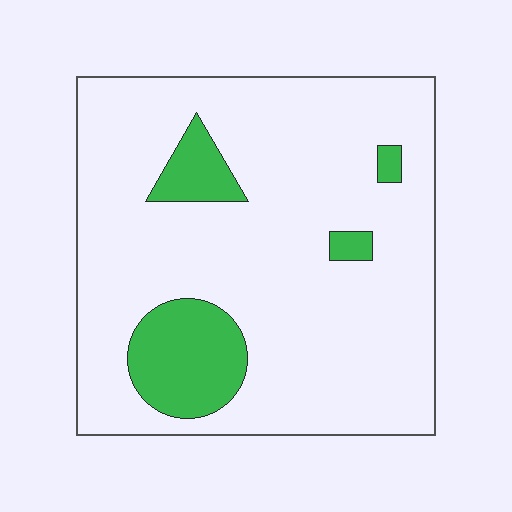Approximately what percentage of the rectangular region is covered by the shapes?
Approximately 15%.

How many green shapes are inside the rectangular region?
4.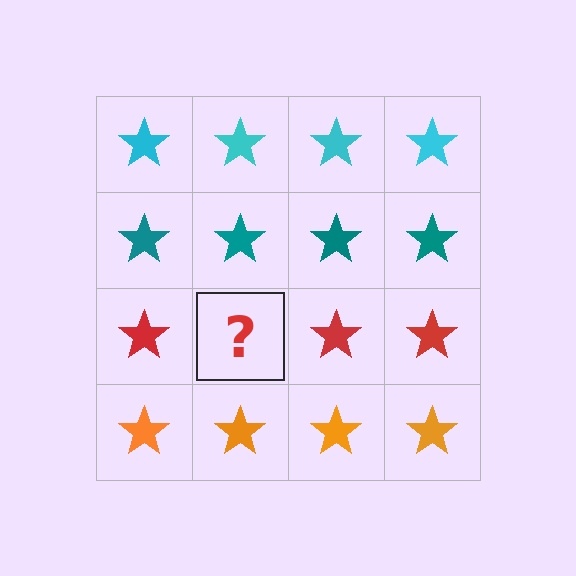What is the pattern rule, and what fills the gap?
The rule is that each row has a consistent color. The gap should be filled with a red star.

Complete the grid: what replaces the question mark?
The question mark should be replaced with a red star.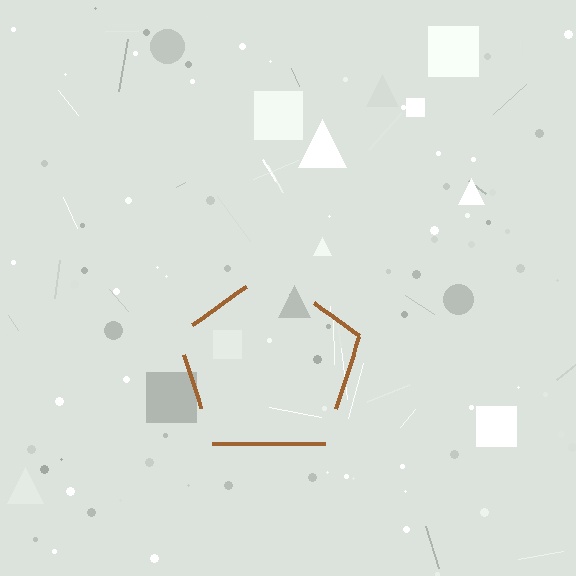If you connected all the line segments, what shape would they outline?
They would outline a pentagon.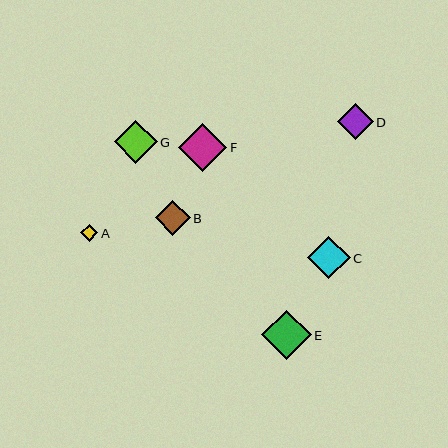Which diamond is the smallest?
Diamond A is the smallest with a size of approximately 17 pixels.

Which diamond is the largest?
Diamond E is the largest with a size of approximately 49 pixels.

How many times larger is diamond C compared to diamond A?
Diamond C is approximately 2.5 times the size of diamond A.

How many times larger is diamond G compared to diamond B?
Diamond G is approximately 1.2 times the size of diamond B.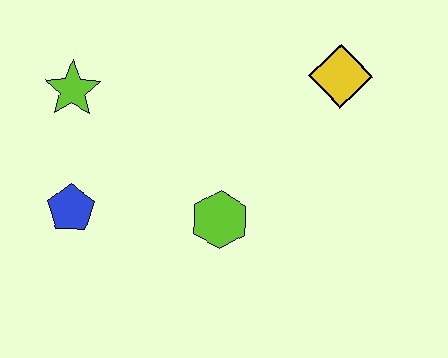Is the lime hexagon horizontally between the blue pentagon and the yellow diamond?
Yes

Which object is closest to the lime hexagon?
The blue pentagon is closest to the lime hexagon.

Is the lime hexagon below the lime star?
Yes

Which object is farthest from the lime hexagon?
The lime star is farthest from the lime hexagon.